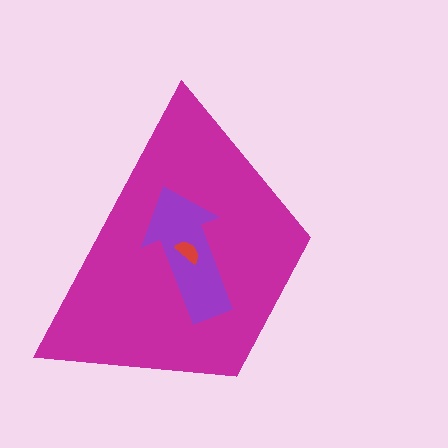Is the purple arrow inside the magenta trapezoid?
Yes.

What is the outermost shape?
The magenta trapezoid.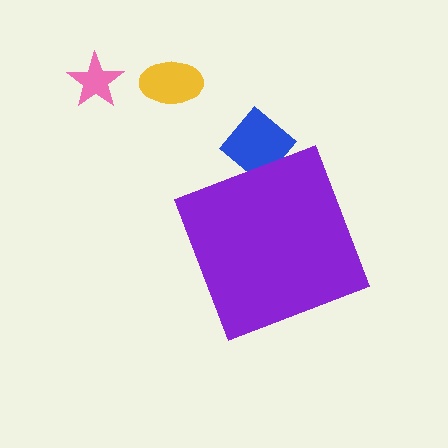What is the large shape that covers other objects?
A purple diamond.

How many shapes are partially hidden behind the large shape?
1 shape is partially hidden.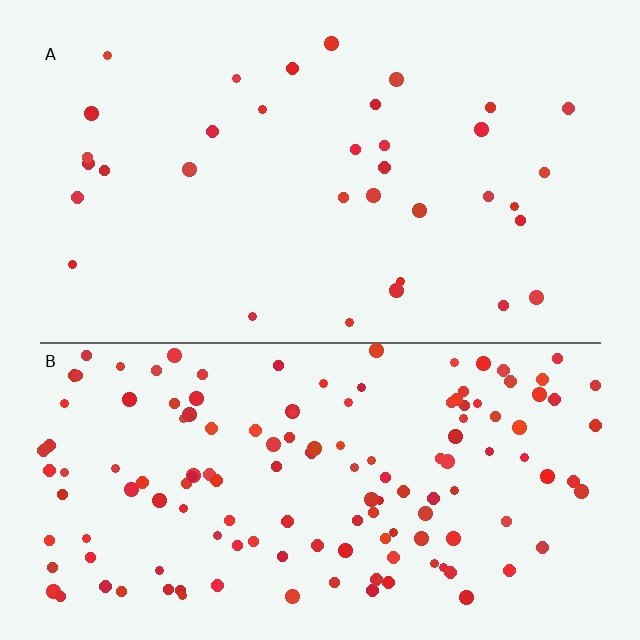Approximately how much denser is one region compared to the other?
Approximately 4.0× — region B over region A.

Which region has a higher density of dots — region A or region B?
B (the bottom).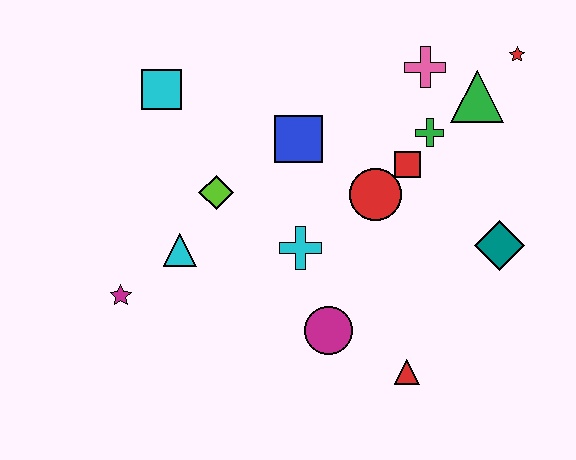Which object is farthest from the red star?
The magenta star is farthest from the red star.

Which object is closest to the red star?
The green triangle is closest to the red star.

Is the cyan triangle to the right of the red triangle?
No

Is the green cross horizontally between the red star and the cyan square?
Yes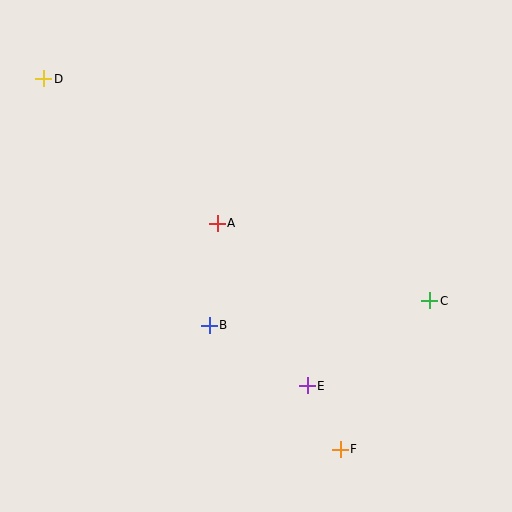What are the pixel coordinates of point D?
Point D is at (44, 79).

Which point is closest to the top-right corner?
Point C is closest to the top-right corner.